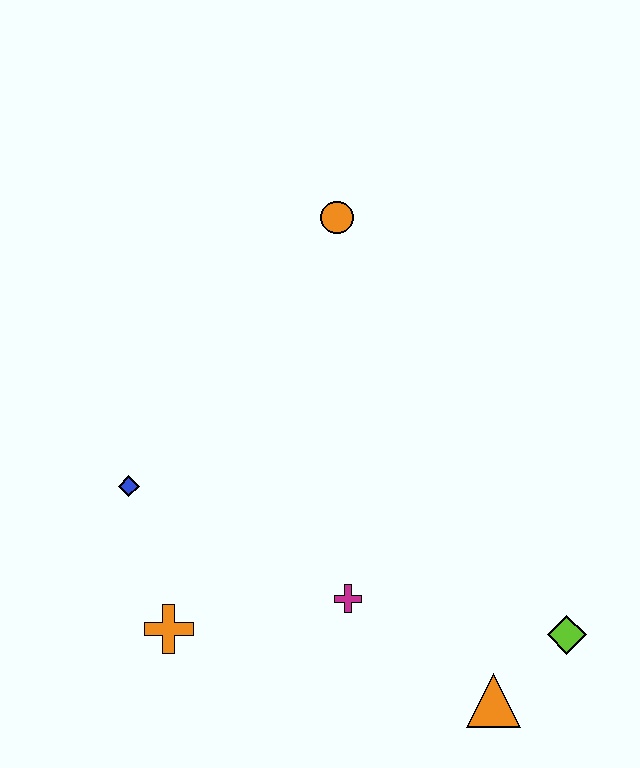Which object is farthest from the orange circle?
The orange triangle is farthest from the orange circle.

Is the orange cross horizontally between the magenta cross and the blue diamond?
Yes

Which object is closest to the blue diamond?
The orange cross is closest to the blue diamond.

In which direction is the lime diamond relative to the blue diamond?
The lime diamond is to the right of the blue diamond.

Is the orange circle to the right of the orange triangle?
No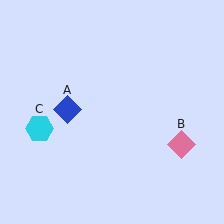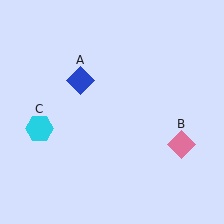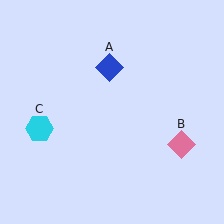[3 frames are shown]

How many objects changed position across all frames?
1 object changed position: blue diamond (object A).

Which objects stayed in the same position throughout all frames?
Pink diamond (object B) and cyan hexagon (object C) remained stationary.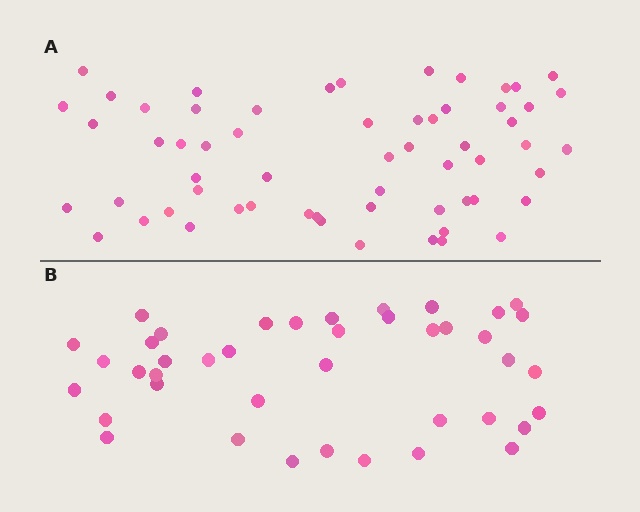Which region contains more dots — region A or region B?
Region A (the top region) has more dots.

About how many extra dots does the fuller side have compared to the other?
Region A has approximately 20 more dots than region B.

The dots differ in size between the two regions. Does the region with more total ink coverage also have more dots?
No. Region B has more total ink coverage because its dots are larger, but region A actually contains more individual dots. Total area can be misleading — the number of items is what matters here.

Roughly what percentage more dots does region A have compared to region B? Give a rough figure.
About 45% more.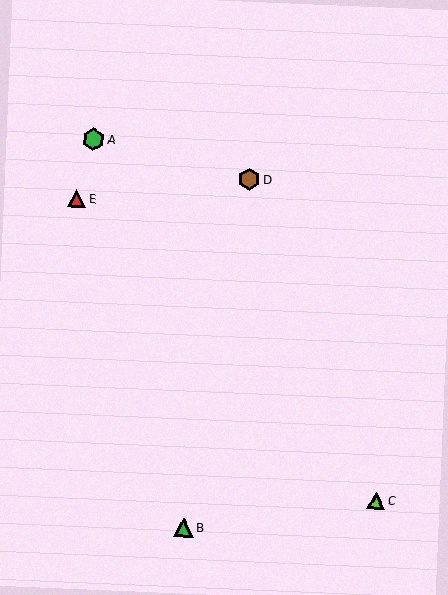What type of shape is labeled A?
Shape A is a green hexagon.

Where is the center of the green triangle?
The center of the green triangle is at (184, 528).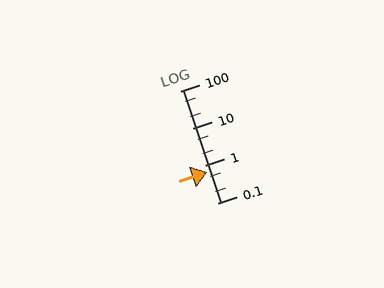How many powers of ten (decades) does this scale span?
The scale spans 3 decades, from 0.1 to 100.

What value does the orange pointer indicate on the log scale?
The pointer indicates approximately 0.69.